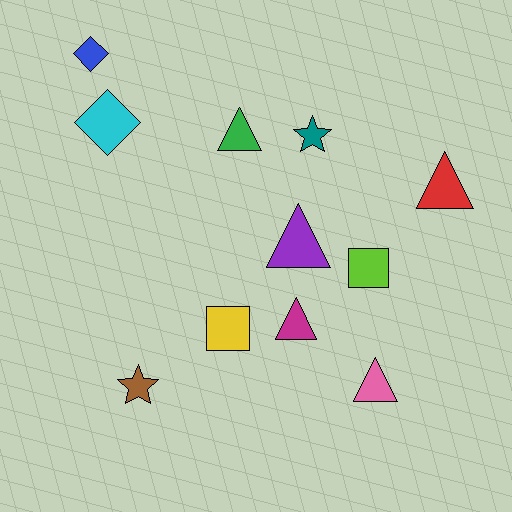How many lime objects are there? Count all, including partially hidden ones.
There is 1 lime object.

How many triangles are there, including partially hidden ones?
There are 5 triangles.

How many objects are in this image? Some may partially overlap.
There are 11 objects.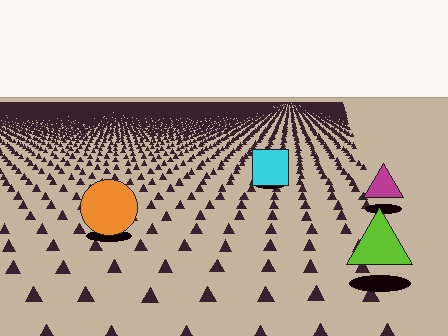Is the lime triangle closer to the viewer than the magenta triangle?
Yes. The lime triangle is closer — you can tell from the texture gradient: the ground texture is coarser near it.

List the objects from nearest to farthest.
From nearest to farthest: the lime triangle, the orange circle, the magenta triangle, the cyan square.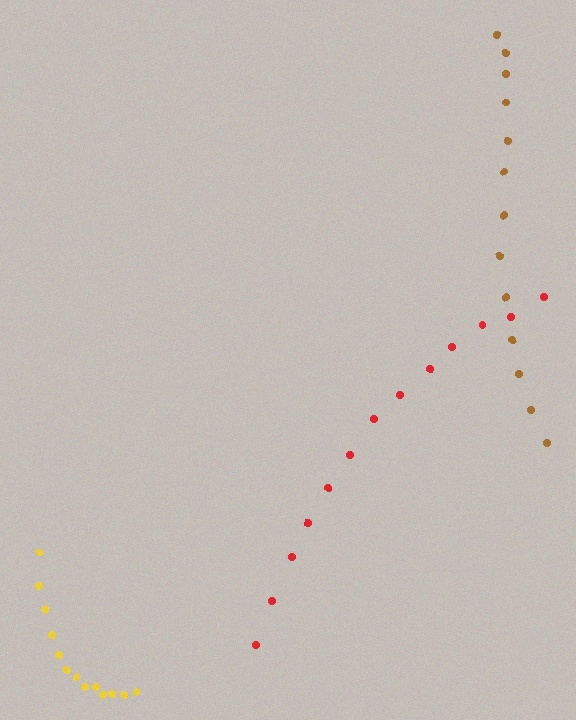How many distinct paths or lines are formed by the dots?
There are 3 distinct paths.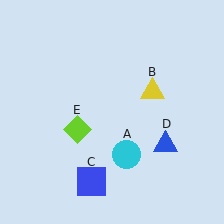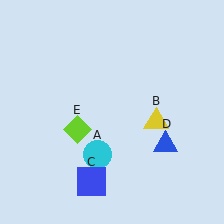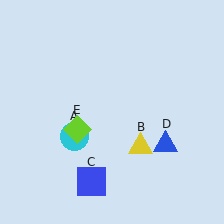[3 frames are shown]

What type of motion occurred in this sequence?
The cyan circle (object A), yellow triangle (object B) rotated clockwise around the center of the scene.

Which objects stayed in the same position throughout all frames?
Blue square (object C) and blue triangle (object D) and lime diamond (object E) remained stationary.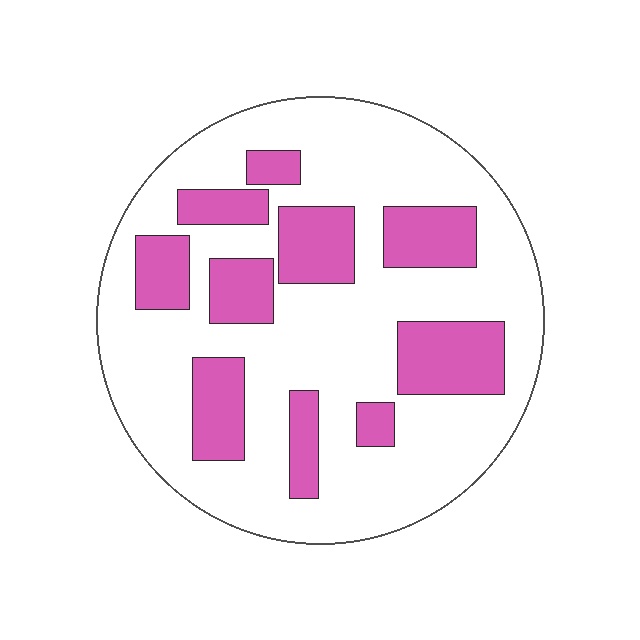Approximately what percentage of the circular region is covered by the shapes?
Approximately 30%.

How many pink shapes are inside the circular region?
10.